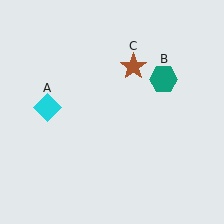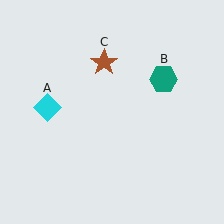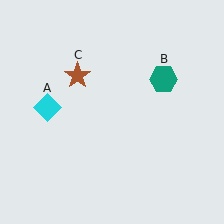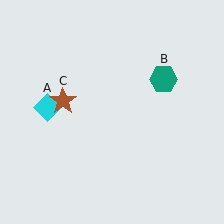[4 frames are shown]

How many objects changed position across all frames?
1 object changed position: brown star (object C).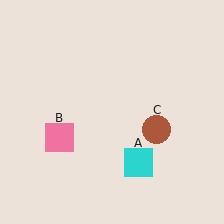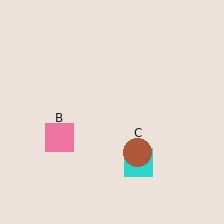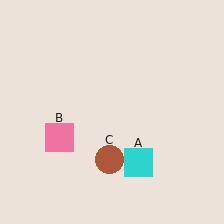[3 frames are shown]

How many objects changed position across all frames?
1 object changed position: brown circle (object C).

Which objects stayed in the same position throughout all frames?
Cyan square (object A) and pink square (object B) remained stationary.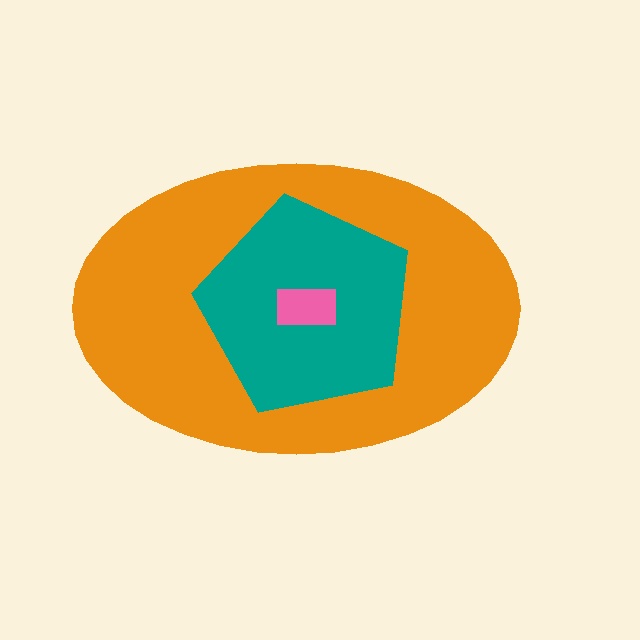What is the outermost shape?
The orange ellipse.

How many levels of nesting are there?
3.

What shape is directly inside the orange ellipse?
The teal pentagon.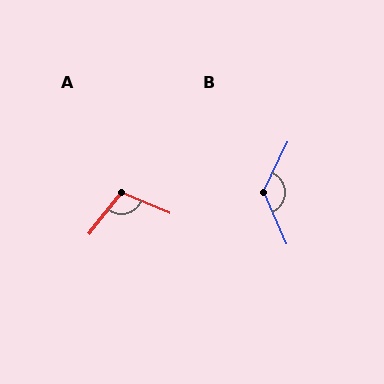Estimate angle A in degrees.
Approximately 104 degrees.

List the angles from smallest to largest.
A (104°), B (130°).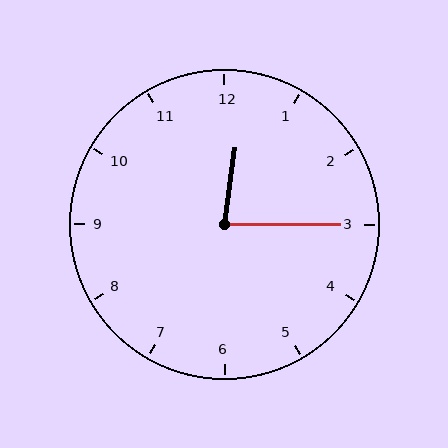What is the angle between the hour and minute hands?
Approximately 82 degrees.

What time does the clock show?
12:15.